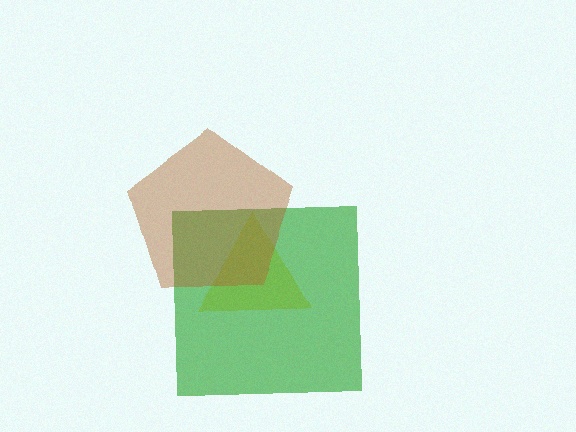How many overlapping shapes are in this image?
There are 3 overlapping shapes in the image.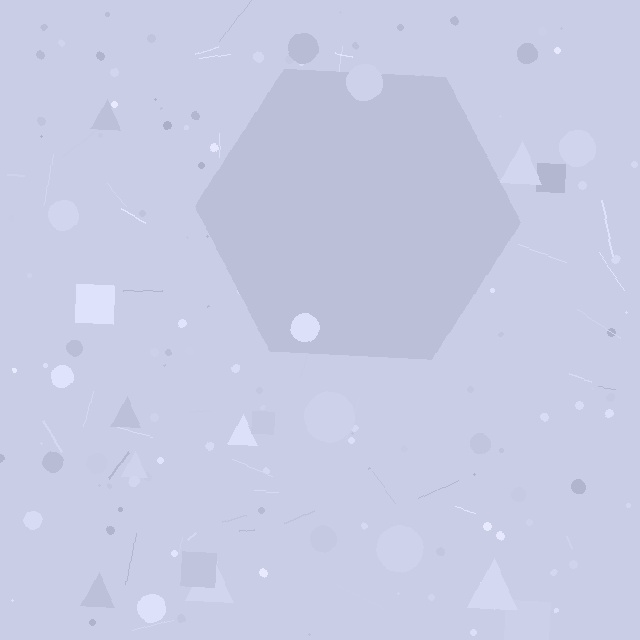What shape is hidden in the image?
A hexagon is hidden in the image.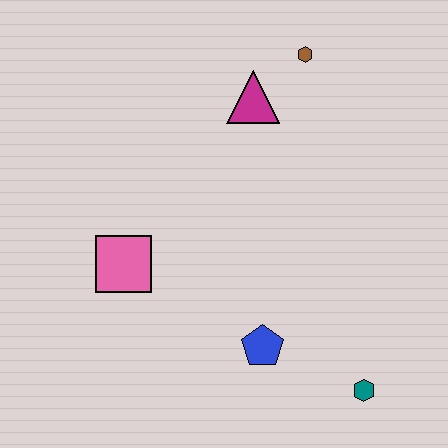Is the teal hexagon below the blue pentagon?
Yes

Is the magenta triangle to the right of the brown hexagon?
No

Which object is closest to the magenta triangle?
The brown hexagon is closest to the magenta triangle.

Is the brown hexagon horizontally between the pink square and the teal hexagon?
Yes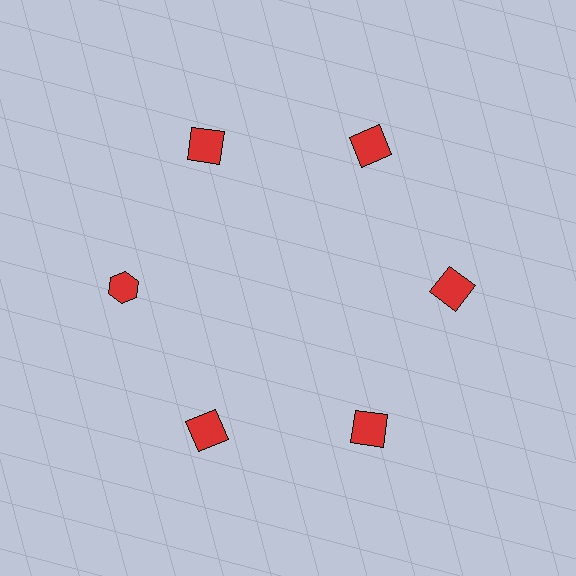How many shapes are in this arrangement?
There are 6 shapes arranged in a ring pattern.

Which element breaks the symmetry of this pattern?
The red hexagon at roughly the 9 o'clock position breaks the symmetry. All other shapes are red squares.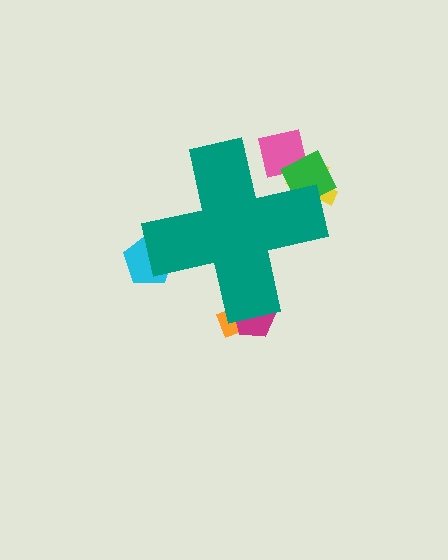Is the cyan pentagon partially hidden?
Yes, the cyan pentagon is partially hidden behind the teal cross.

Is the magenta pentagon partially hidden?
Yes, the magenta pentagon is partially hidden behind the teal cross.